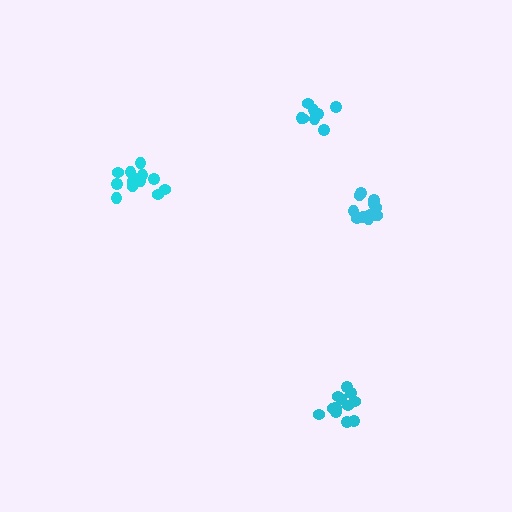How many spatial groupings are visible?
There are 4 spatial groupings.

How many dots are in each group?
Group 1: 12 dots, Group 2: 8 dots, Group 3: 13 dots, Group 4: 13 dots (46 total).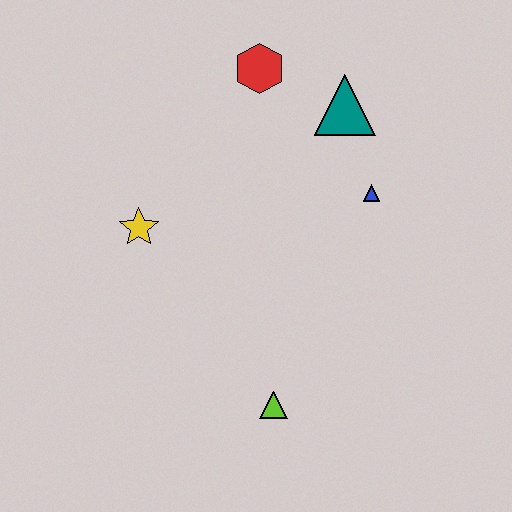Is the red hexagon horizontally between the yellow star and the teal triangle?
Yes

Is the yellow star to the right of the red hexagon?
No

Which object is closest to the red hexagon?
The teal triangle is closest to the red hexagon.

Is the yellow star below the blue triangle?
Yes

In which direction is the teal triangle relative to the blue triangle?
The teal triangle is above the blue triangle.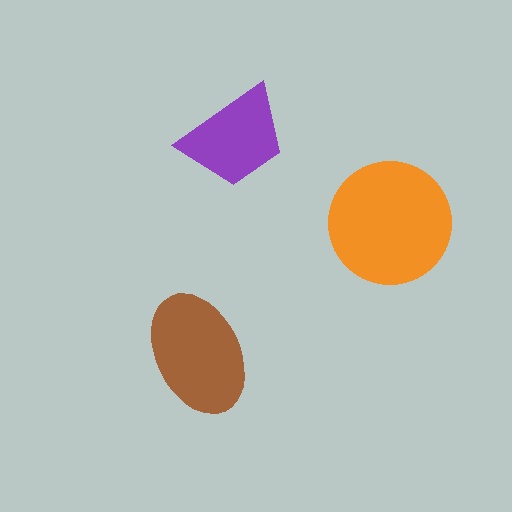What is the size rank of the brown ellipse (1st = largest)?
2nd.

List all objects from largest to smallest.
The orange circle, the brown ellipse, the purple trapezoid.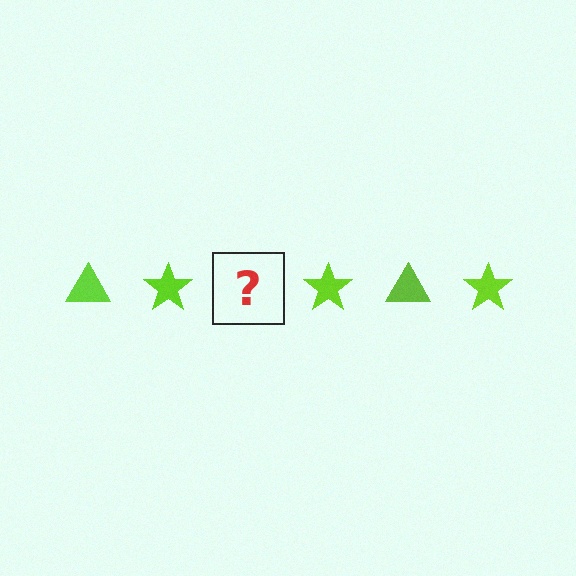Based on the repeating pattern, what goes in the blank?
The blank should be a lime triangle.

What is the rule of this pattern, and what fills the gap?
The rule is that the pattern cycles through triangle, star shapes in lime. The gap should be filled with a lime triangle.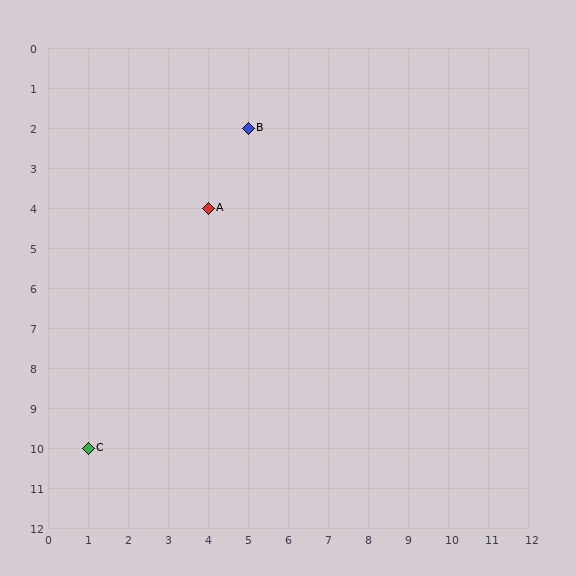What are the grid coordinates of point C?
Point C is at grid coordinates (1, 10).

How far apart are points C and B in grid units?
Points C and B are 4 columns and 8 rows apart (about 8.9 grid units diagonally).